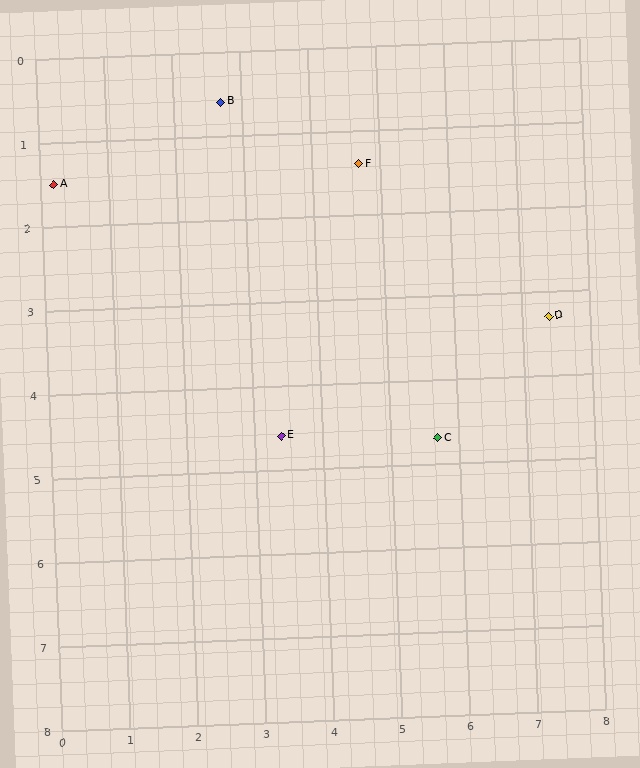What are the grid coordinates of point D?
Point D is at approximately (7.4, 3.3).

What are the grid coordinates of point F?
Point F is at approximately (4.7, 1.4).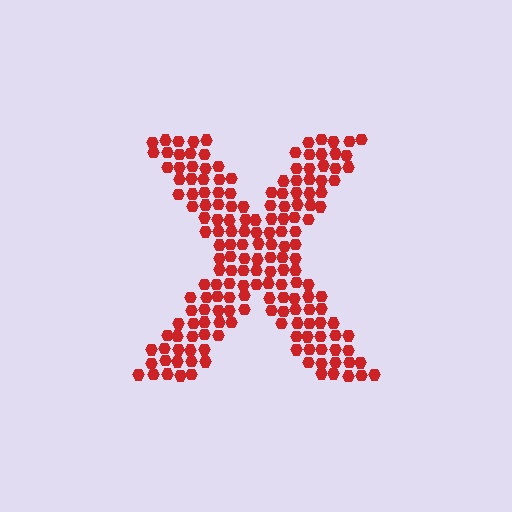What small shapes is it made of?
It is made of small hexagons.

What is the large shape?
The large shape is the letter X.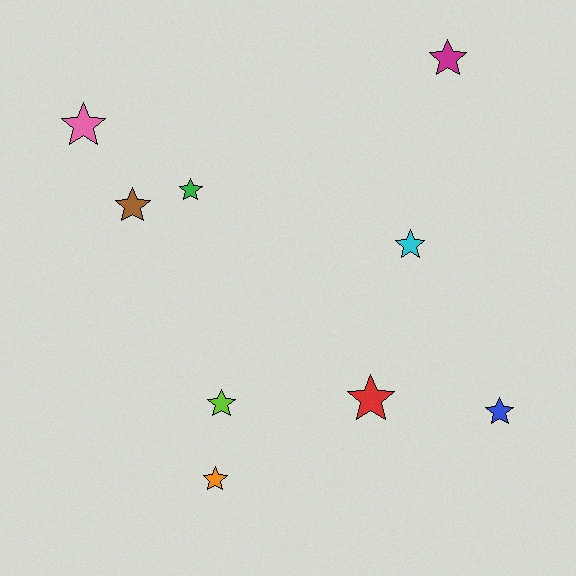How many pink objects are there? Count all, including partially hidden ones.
There is 1 pink object.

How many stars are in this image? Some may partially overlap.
There are 9 stars.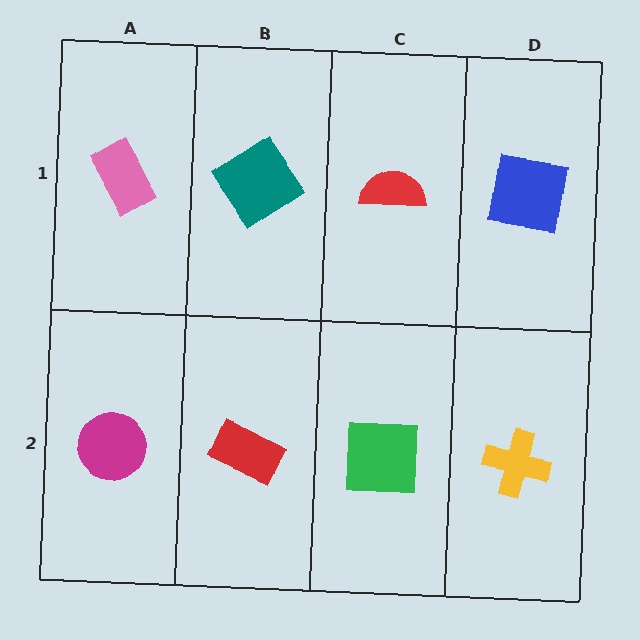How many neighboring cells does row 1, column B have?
3.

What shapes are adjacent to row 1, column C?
A green square (row 2, column C), a teal diamond (row 1, column B), a blue square (row 1, column D).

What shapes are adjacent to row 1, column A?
A magenta circle (row 2, column A), a teal diamond (row 1, column B).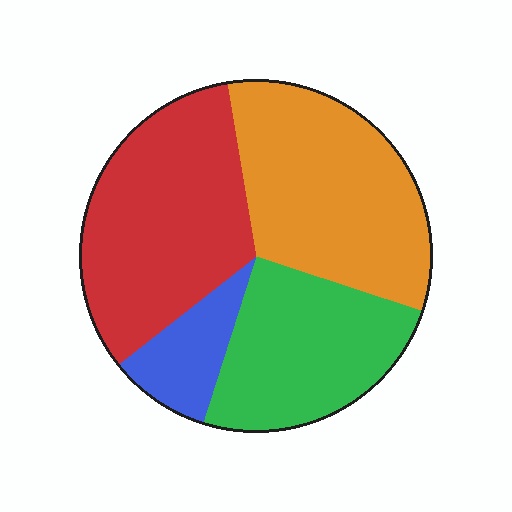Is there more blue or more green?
Green.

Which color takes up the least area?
Blue, at roughly 10%.